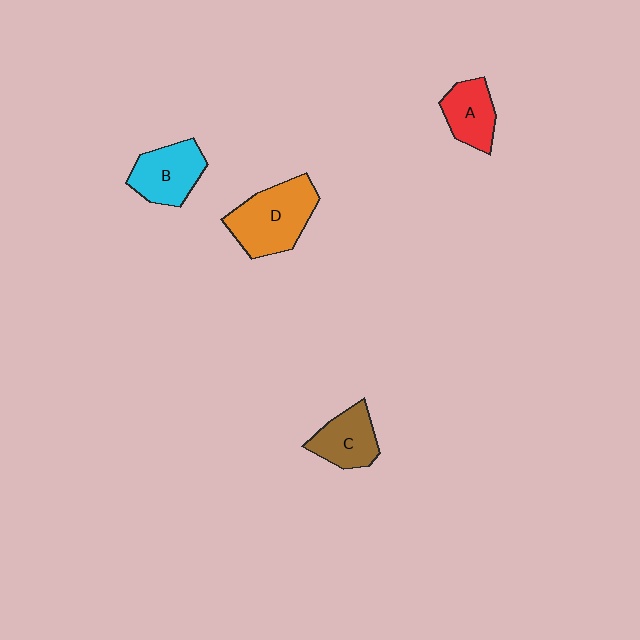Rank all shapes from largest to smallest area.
From largest to smallest: D (orange), B (cyan), C (brown), A (red).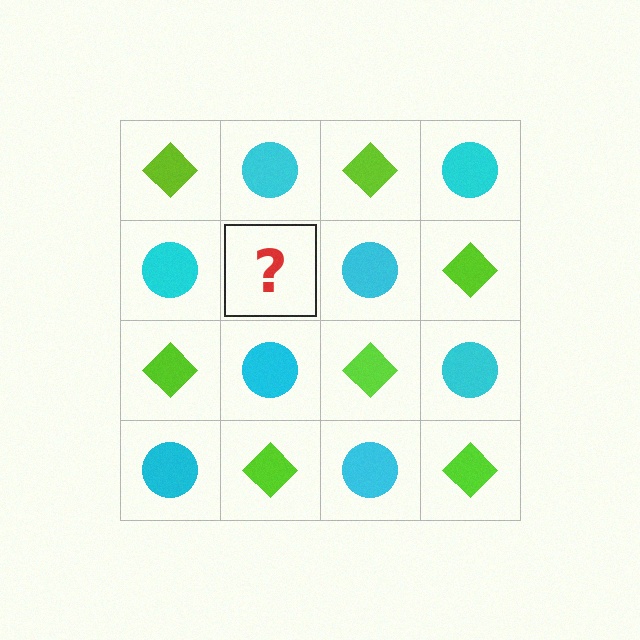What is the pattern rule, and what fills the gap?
The rule is that it alternates lime diamond and cyan circle in a checkerboard pattern. The gap should be filled with a lime diamond.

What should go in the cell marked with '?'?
The missing cell should contain a lime diamond.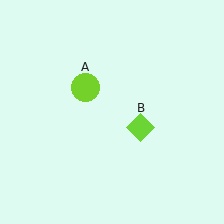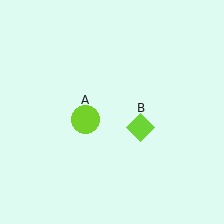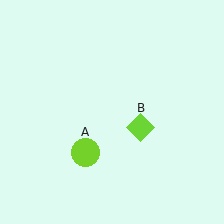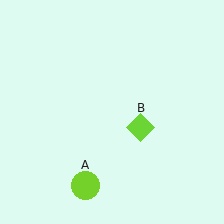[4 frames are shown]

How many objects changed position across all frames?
1 object changed position: lime circle (object A).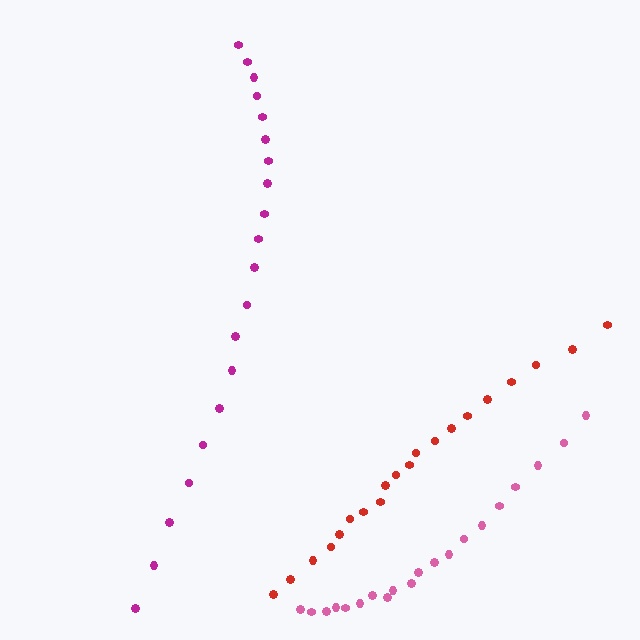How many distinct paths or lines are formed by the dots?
There are 3 distinct paths.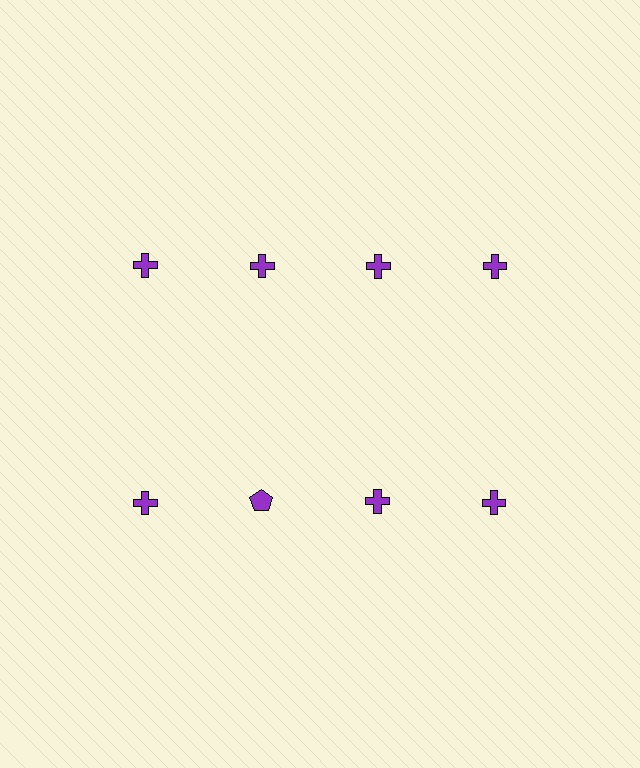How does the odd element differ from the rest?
It has a different shape: pentagon instead of cross.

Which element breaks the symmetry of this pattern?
The purple pentagon in the second row, second from left column breaks the symmetry. All other shapes are purple crosses.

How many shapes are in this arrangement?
There are 8 shapes arranged in a grid pattern.